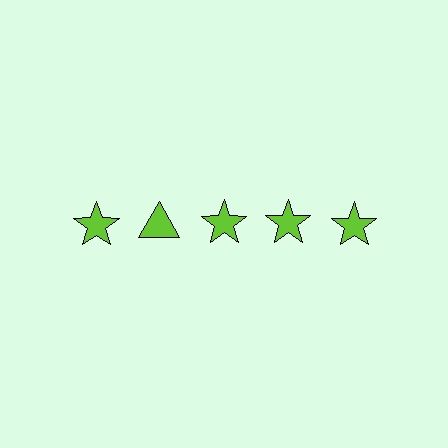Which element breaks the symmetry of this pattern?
The lime triangle in the top row, second from left column breaks the symmetry. All other shapes are lime stars.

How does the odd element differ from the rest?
It has a different shape: triangle instead of star.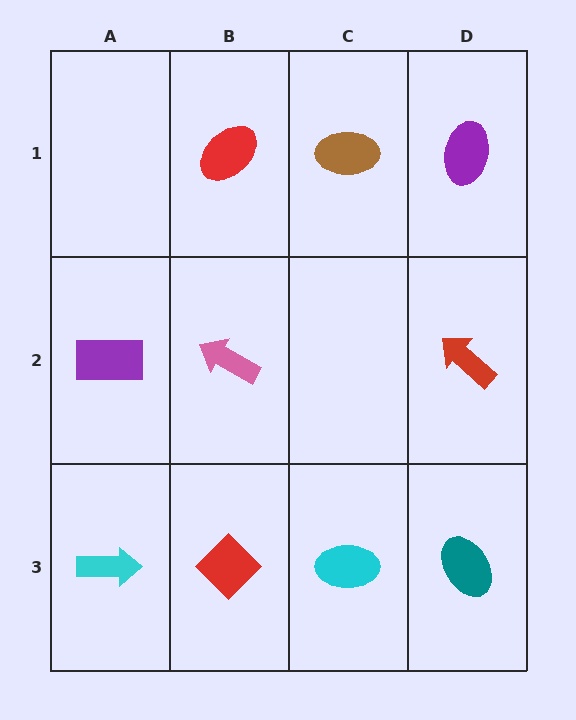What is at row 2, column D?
A red arrow.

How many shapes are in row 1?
3 shapes.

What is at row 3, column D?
A teal ellipse.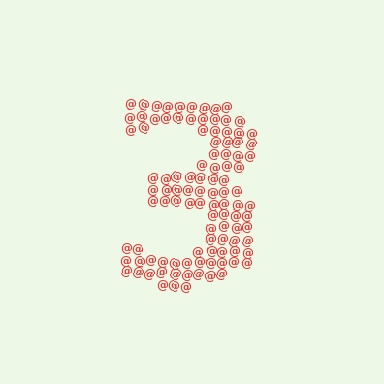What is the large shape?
The large shape is the digit 3.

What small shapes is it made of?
It is made of small at signs.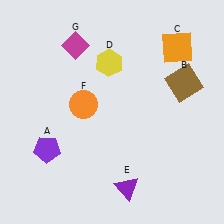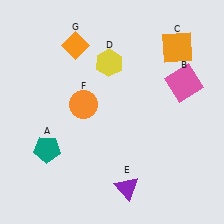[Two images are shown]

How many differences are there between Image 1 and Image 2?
There are 3 differences between the two images.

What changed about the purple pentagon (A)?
In Image 1, A is purple. In Image 2, it changed to teal.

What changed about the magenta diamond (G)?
In Image 1, G is magenta. In Image 2, it changed to orange.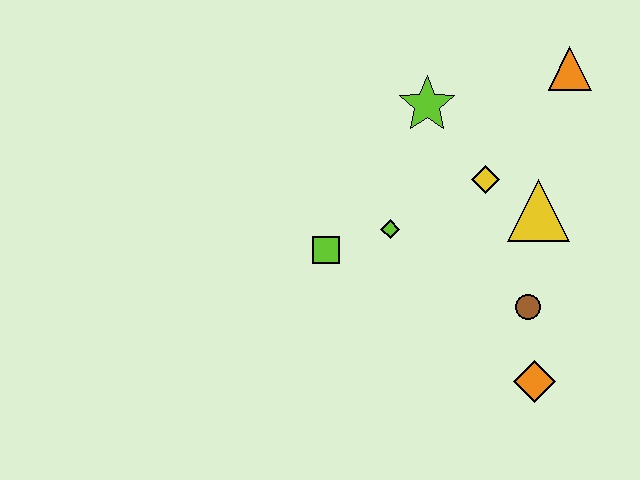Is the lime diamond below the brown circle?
No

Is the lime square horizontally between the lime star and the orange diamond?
No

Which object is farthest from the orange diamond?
The orange triangle is farthest from the orange diamond.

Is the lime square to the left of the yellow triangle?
Yes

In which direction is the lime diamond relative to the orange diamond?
The lime diamond is above the orange diamond.